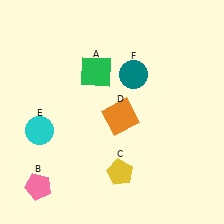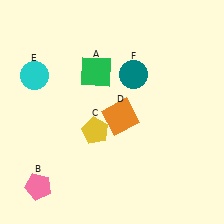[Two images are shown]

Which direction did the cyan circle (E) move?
The cyan circle (E) moved up.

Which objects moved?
The objects that moved are: the yellow pentagon (C), the cyan circle (E).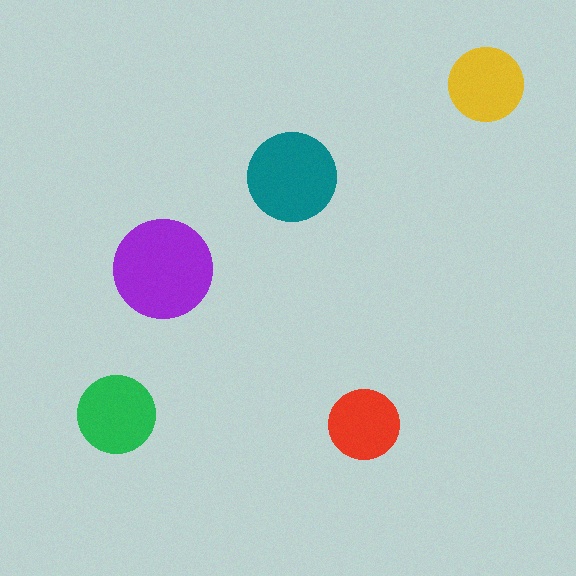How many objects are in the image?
There are 5 objects in the image.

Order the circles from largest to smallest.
the purple one, the teal one, the green one, the yellow one, the red one.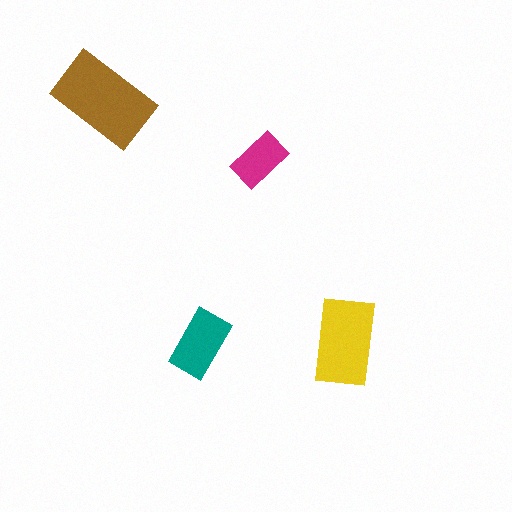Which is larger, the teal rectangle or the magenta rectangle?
The teal one.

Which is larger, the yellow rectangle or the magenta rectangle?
The yellow one.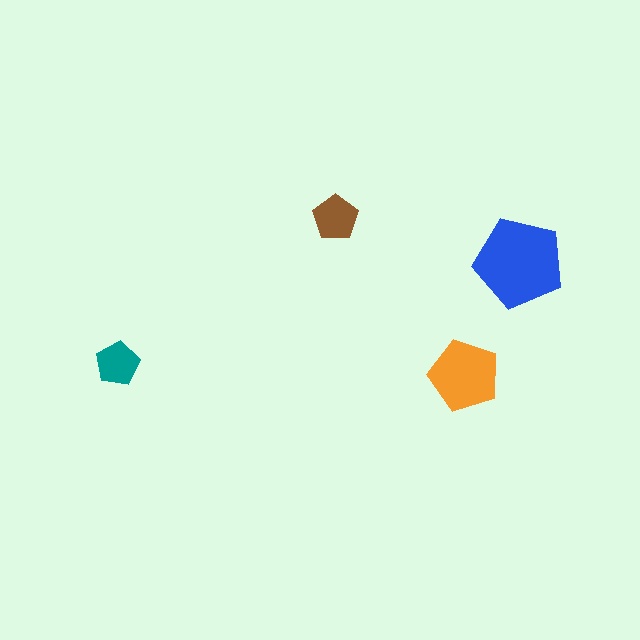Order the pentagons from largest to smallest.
the blue one, the orange one, the brown one, the teal one.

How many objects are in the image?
There are 4 objects in the image.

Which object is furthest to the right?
The blue pentagon is rightmost.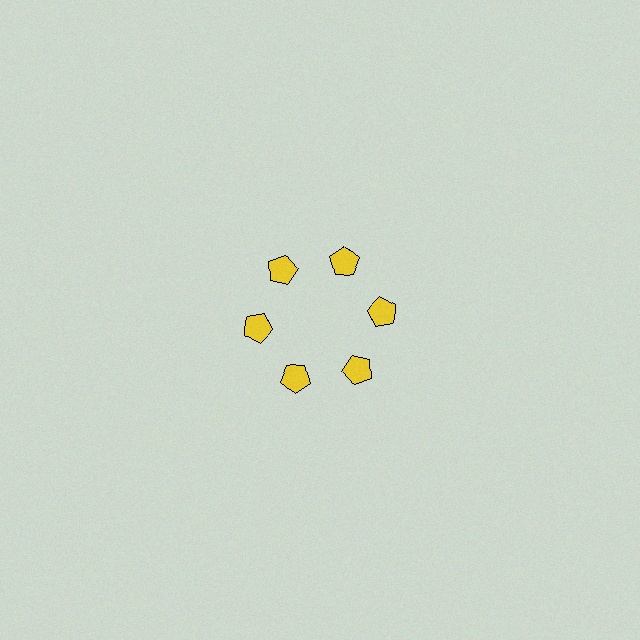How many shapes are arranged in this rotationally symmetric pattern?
There are 6 shapes, arranged in 6 groups of 1.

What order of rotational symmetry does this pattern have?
This pattern has 6-fold rotational symmetry.